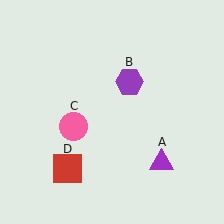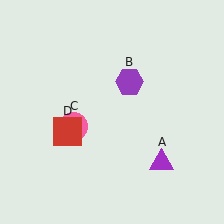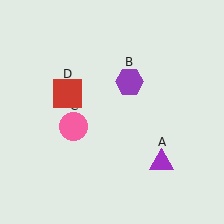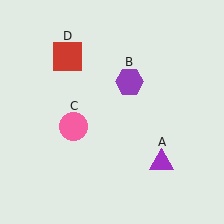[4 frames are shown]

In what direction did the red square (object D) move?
The red square (object D) moved up.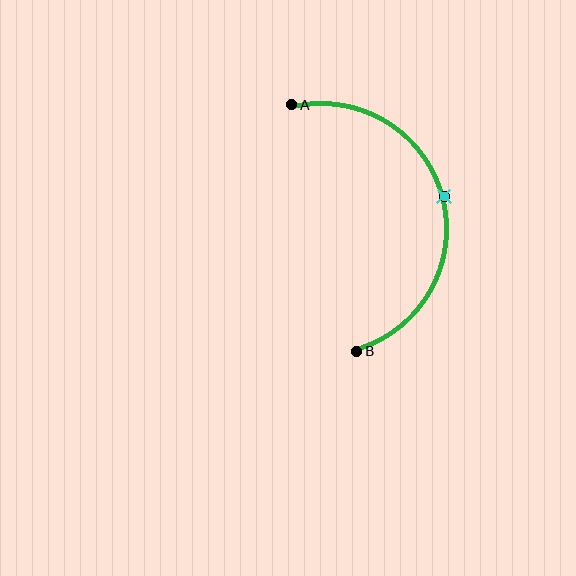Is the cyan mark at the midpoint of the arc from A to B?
Yes. The cyan mark lies on the arc at equal arc-length from both A and B — it is the arc midpoint.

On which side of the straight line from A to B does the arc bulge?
The arc bulges to the right of the straight line connecting A and B.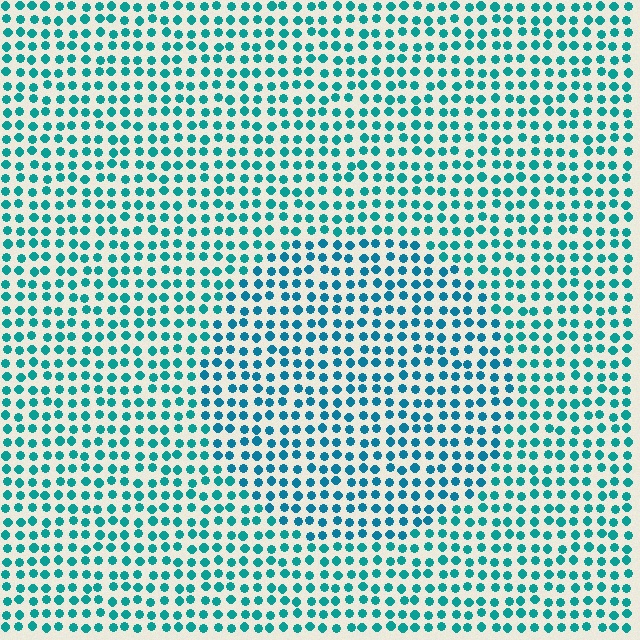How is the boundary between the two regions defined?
The boundary is defined purely by a slight shift in hue (about 18 degrees). Spacing, size, and orientation are identical on both sides.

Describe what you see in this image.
The image is filled with small teal elements in a uniform arrangement. A circle-shaped region is visible where the elements are tinted to a slightly different hue, forming a subtle color boundary.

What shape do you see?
I see a circle.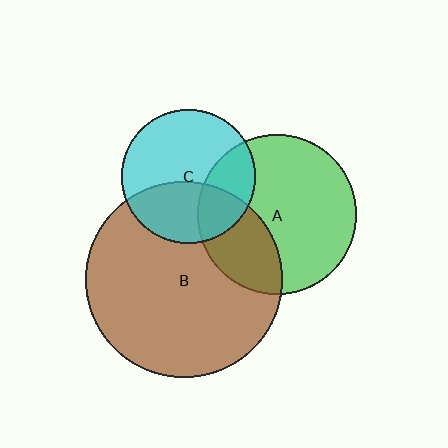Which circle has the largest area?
Circle B (brown).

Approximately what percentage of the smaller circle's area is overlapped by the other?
Approximately 30%.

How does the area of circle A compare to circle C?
Approximately 1.4 times.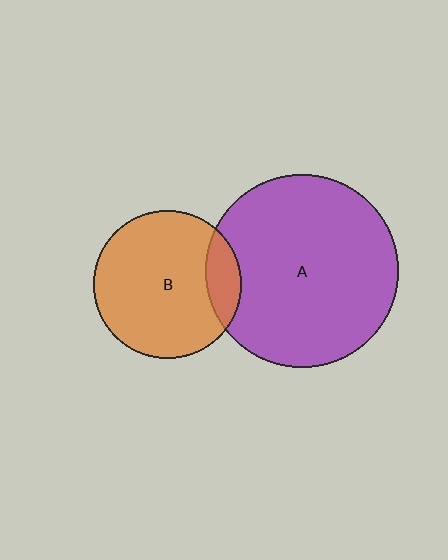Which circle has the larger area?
Circle A (purple).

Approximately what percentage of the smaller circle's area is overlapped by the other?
Approximately 15%.